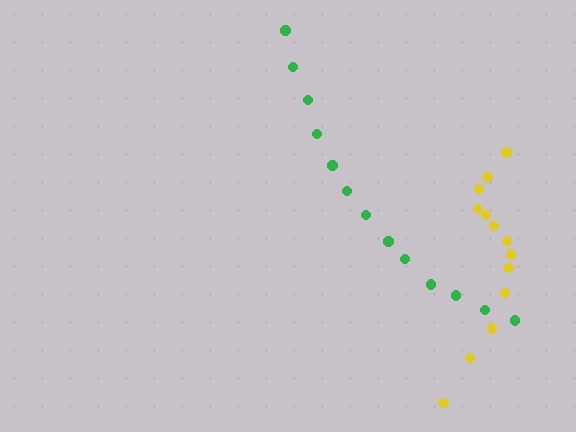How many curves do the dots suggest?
There are 2 distinct paths.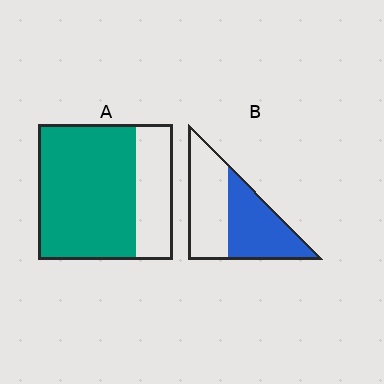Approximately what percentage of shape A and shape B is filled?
A is approximately 75% and B is approximately 50%.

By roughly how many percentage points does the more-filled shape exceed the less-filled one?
By roughly 25 percentage points (A over B).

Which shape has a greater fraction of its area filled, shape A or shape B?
Shape A.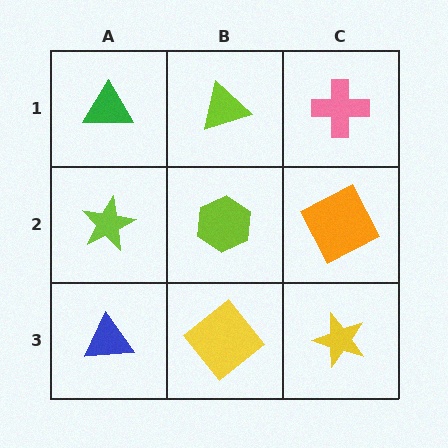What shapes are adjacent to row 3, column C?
An orange square (row 2, column C), a yellow diamond (row 3, column B).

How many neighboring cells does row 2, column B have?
4.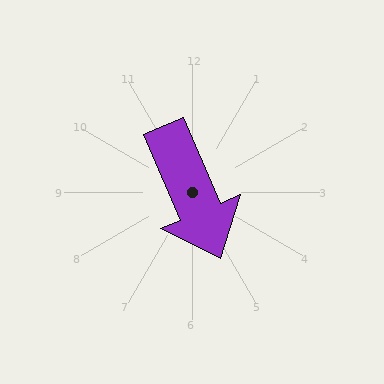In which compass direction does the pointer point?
Southeast.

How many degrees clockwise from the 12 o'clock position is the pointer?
Approximately 157 degrees.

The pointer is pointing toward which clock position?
Roughly 5 o'clock.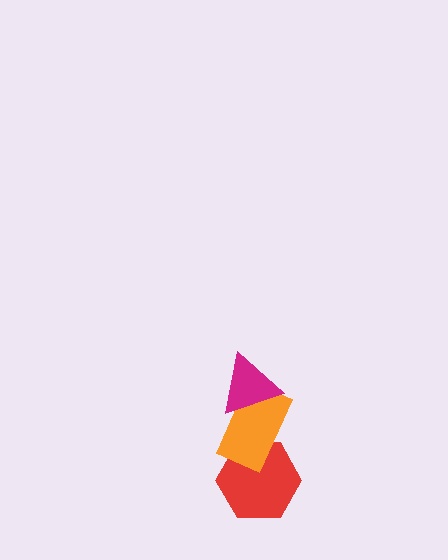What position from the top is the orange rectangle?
The orange rectangle is 2nd from the top.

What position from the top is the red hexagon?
The red hexagon is 3rd from the top.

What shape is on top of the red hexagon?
The orange rectangle is on top of the red hexagon.